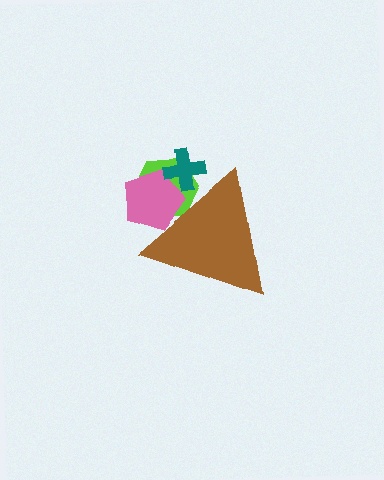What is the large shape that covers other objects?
A brown triangle.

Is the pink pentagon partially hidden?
Yes, the pink pentagon is partially hidden behind the brown triangle.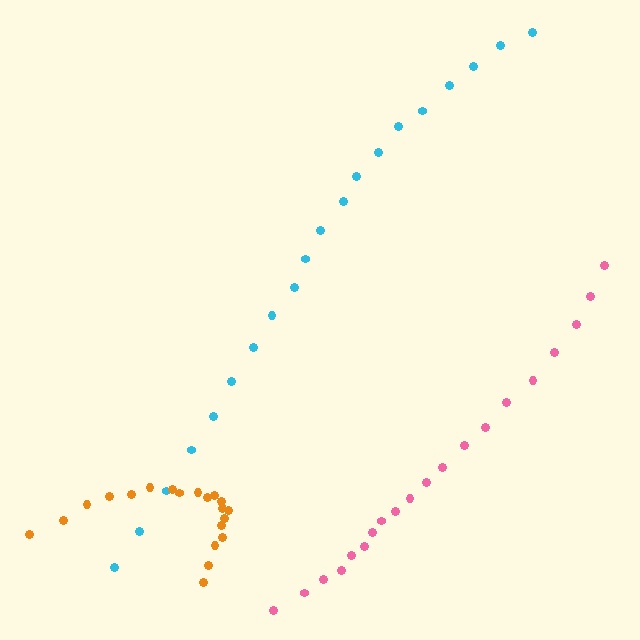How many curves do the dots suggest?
There are 3 distinct paths.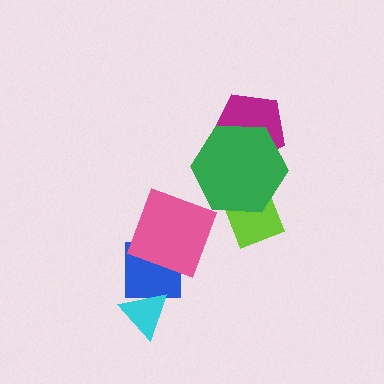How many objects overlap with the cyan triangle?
1 object overlaps with the cyan triangle.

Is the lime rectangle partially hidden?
Yes, it is partially covered by another shape.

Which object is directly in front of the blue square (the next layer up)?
The cyan triangle is directly in front of the blue square.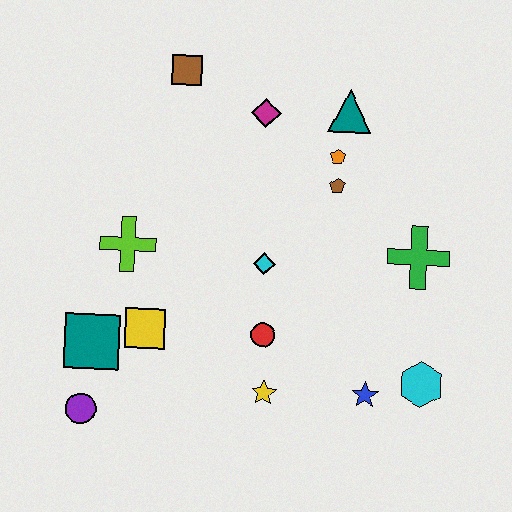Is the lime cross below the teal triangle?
Yes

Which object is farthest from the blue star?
The brown square is farthest from the blue star.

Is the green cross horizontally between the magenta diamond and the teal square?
No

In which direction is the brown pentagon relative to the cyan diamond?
The brown pentagon is above the cyan diamond.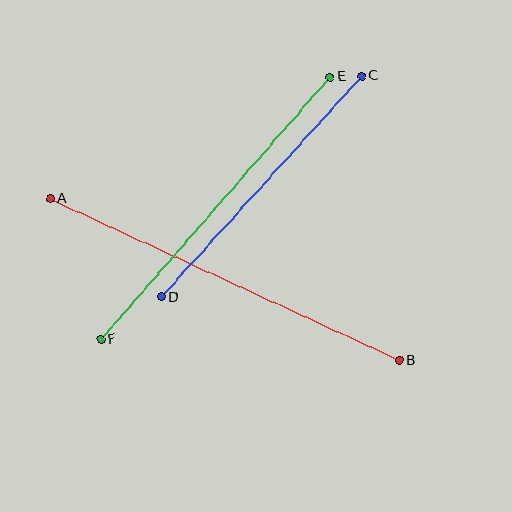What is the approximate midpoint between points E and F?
The midpoint is at approximately (215, 208) pixels.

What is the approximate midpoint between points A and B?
The midpoint is at approximately (225, 280) pixels.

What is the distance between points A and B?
The distance is approximately 385 pixels.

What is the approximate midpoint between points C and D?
The midpoint is at approximately (262, 186) pixels.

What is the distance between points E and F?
The distance is approximately 348 pixels.